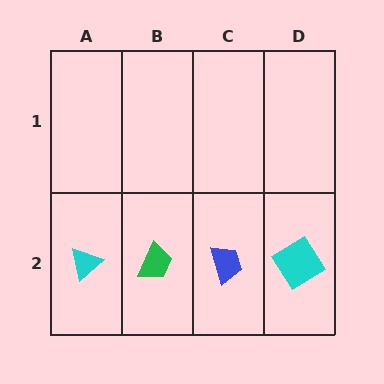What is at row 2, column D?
A cyan diamond.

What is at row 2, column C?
A blue trapezoid.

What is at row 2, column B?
A green trapezoid.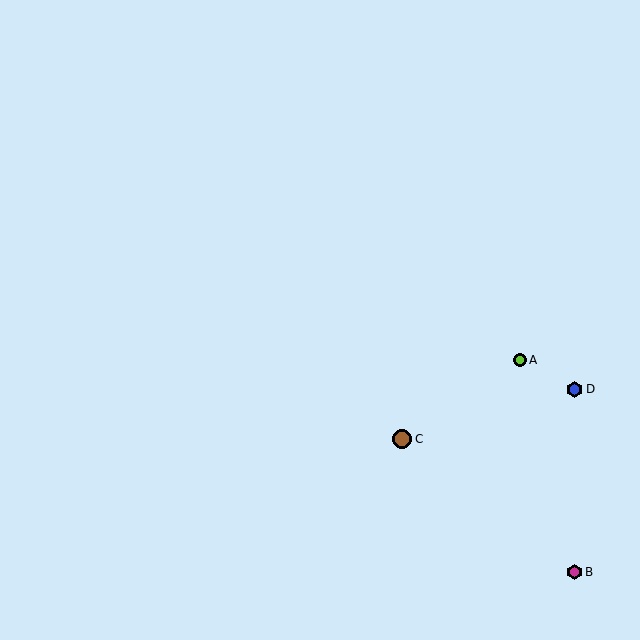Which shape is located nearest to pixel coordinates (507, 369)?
The lime circle (labeled A) at (520, 360) is nearest to that location.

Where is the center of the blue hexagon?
The center of the blue hexagon is at (575, 389).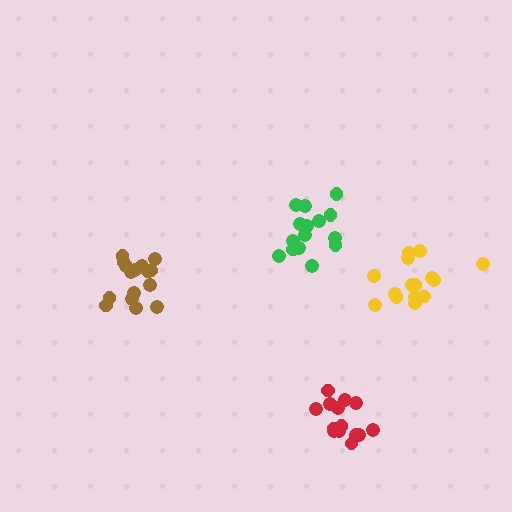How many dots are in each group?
Group 1: 14 dots, Group 2: 15 dots, Group 3: 15 dots, Group 4: 16 dots (60 total).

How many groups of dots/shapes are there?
There are 4 groups.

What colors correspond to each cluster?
The clusters are colored: red, green, yellow, brown.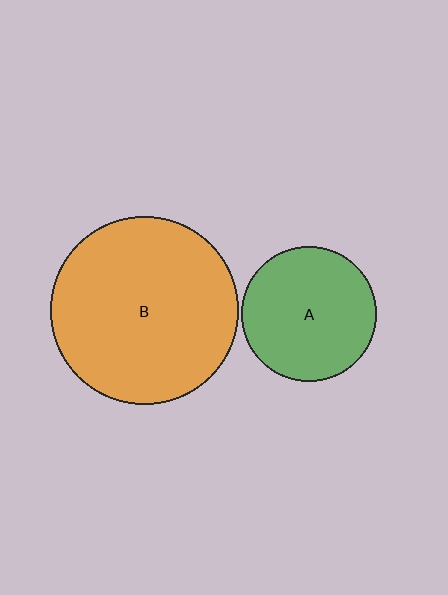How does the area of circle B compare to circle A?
Approximately 2.0 times.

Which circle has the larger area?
Circle B (orange).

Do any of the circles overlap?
No, none of the circles overlap.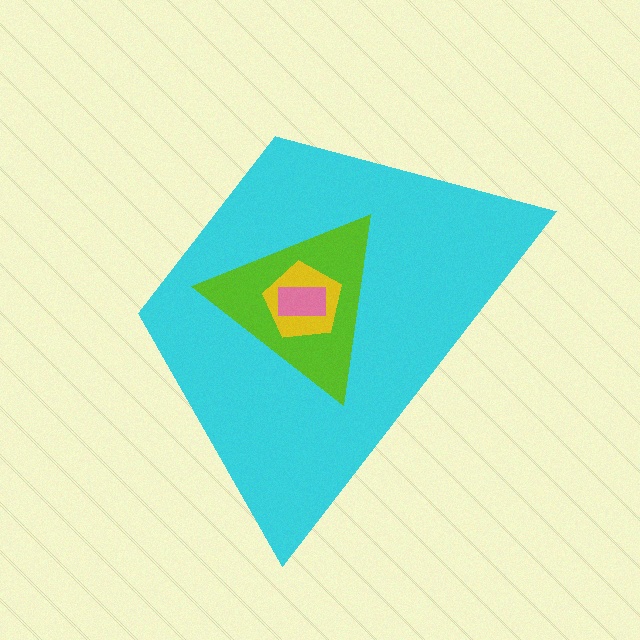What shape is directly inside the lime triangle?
The yellow pentagon.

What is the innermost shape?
The pink rectangle.